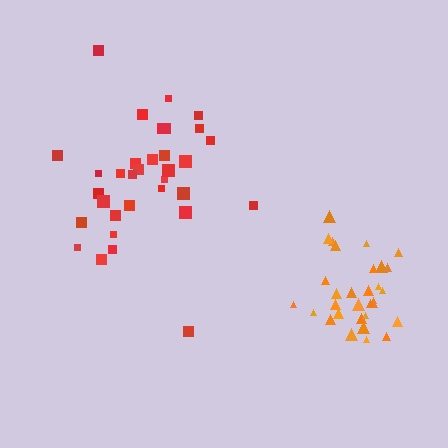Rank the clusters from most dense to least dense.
orange, red.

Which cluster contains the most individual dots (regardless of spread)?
Red (33).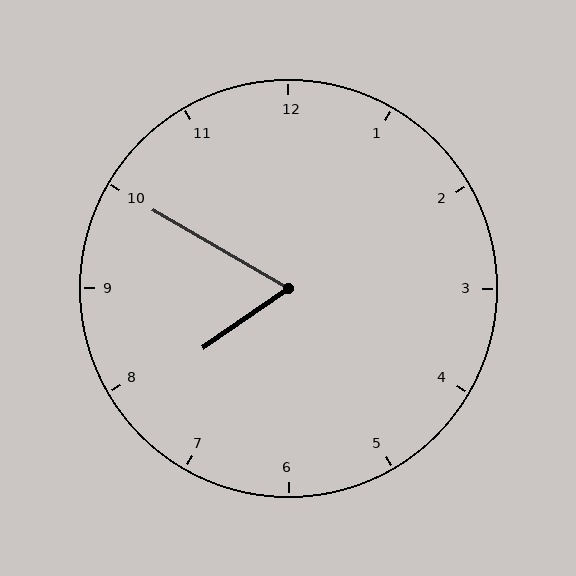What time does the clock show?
7:50.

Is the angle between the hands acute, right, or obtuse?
It is acute.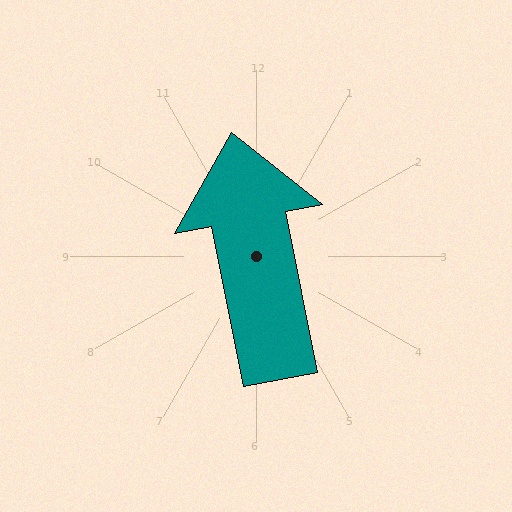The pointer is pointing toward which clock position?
Roughly 12 o'clock.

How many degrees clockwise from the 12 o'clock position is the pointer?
Approximately 349 degrees.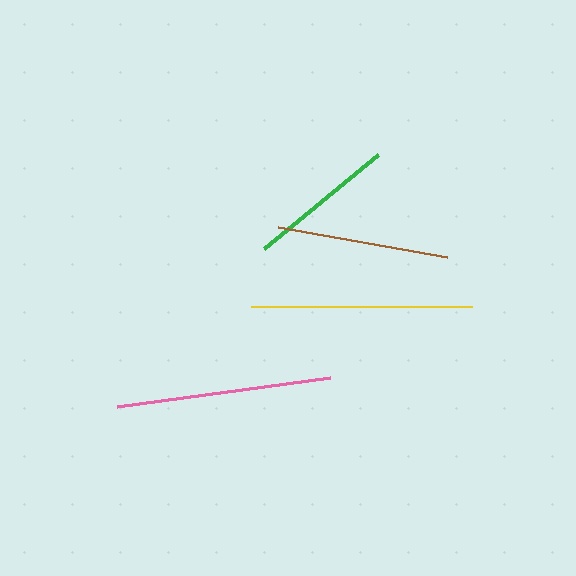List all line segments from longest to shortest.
From longest to shortest: yellow, pink, brown, green.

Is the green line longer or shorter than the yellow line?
The yellow line is longer than the green line.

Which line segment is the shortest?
The green line is the shortest at approximately 148 pixels.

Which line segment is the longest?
The yellow line is the longest at approximately 221 pixels.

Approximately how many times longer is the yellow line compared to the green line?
The yellow line is approximately 1.5 times the length of the green line.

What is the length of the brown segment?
The brown segment is approximately 172 pixels long.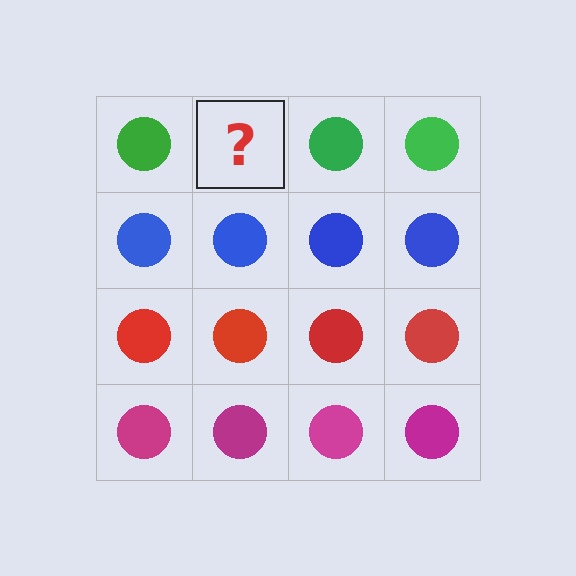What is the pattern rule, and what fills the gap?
The rule is that each row has a consistent color. The gap should be filled with a green circle.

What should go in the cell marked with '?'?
The missing cell should contain a green circle.